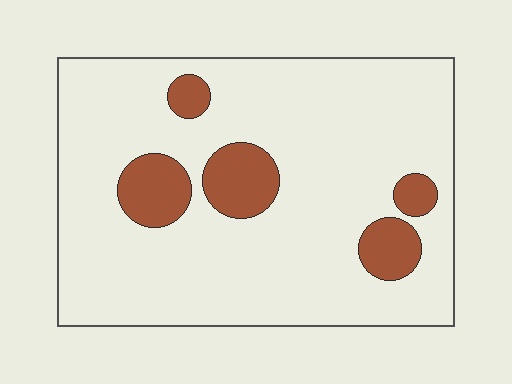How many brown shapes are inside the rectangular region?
5.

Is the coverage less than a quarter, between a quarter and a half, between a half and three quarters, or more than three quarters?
Less than a quarter.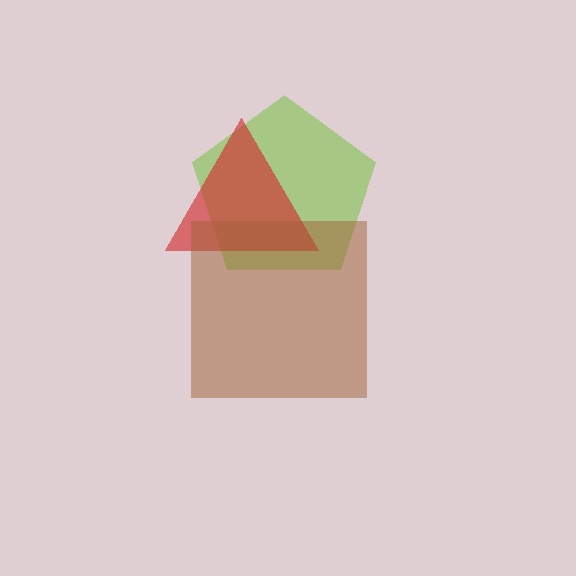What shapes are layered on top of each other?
The layered shapes are: a lime pentagon, a red triangle, a brown square.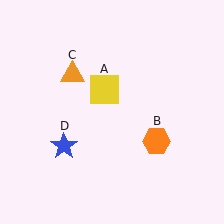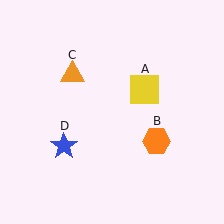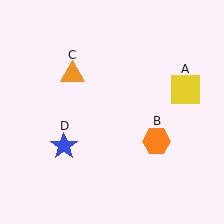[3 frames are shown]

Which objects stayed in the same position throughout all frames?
Orange hexagon (object B) and orange triangle (object C) and blue star (object D) remained stationary.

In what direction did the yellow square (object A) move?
The yellow square (object A) moved right.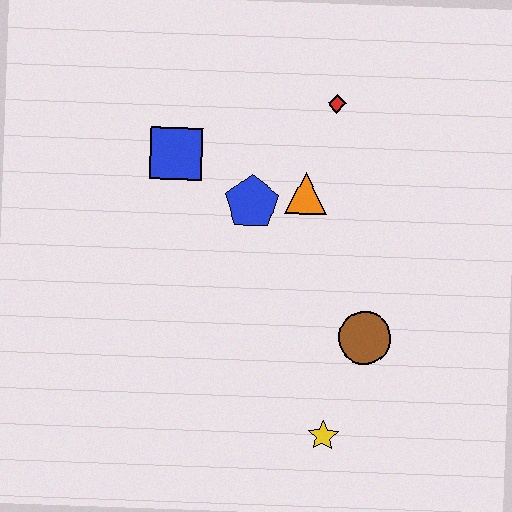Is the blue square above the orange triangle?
Yes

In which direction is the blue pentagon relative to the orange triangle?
The blue pentagon is to the left of the orange triangle.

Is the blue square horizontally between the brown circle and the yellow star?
No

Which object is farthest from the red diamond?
The yellow star is farthest from the red diamond.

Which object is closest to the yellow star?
The brown circle is closest to the yellow star.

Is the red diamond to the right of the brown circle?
No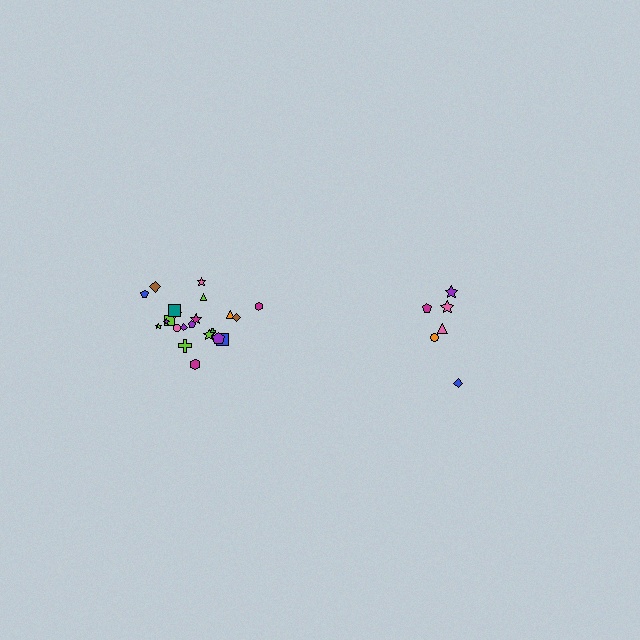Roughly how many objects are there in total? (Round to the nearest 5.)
Roughly 30 objects in total.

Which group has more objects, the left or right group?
The left group.